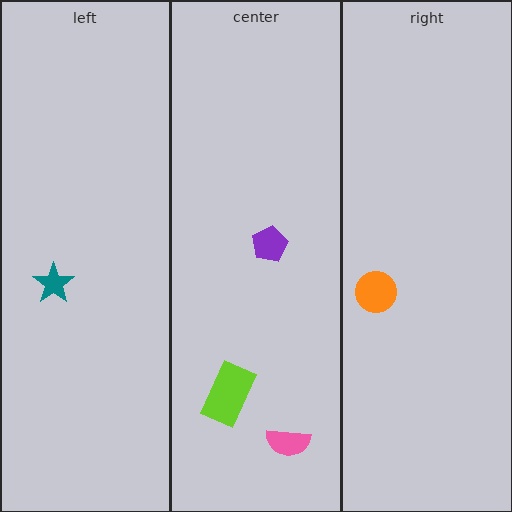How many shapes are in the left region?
1.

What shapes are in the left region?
The teal star.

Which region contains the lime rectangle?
The center region.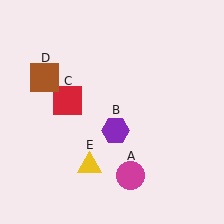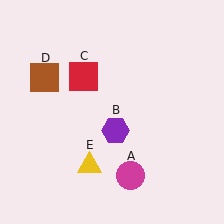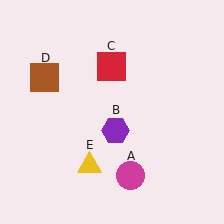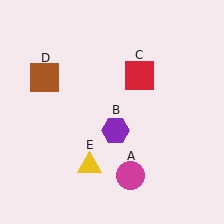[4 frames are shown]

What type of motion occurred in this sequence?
The red square (object C) rotated clockwise around the center of the scene.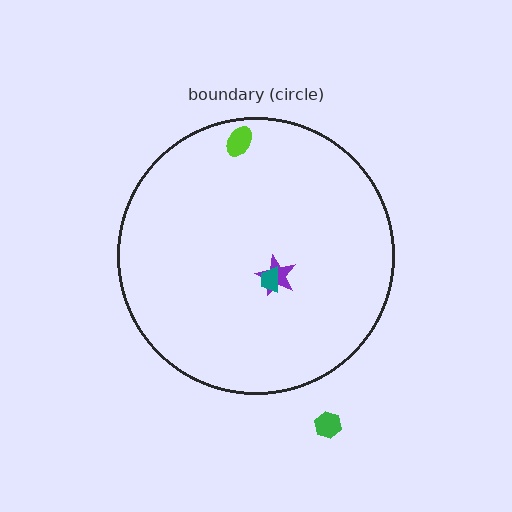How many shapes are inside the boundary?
3 inside, 1 outside.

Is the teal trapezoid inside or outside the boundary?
Inside.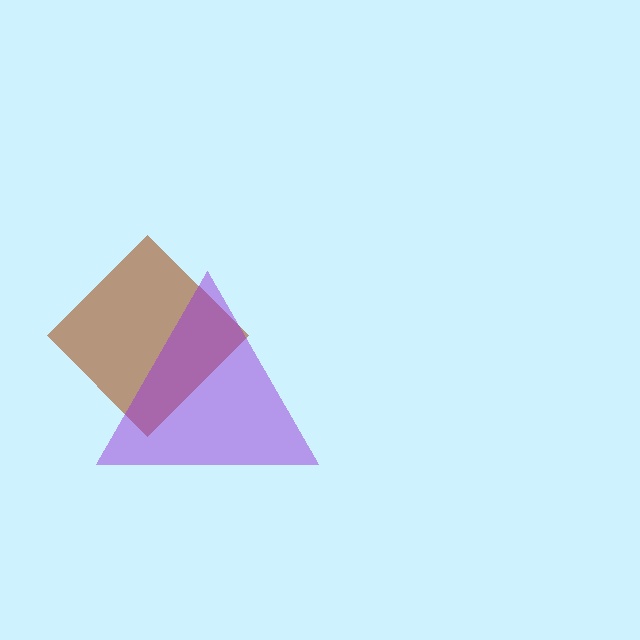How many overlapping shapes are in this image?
There are 2 overlapping shapes in the image.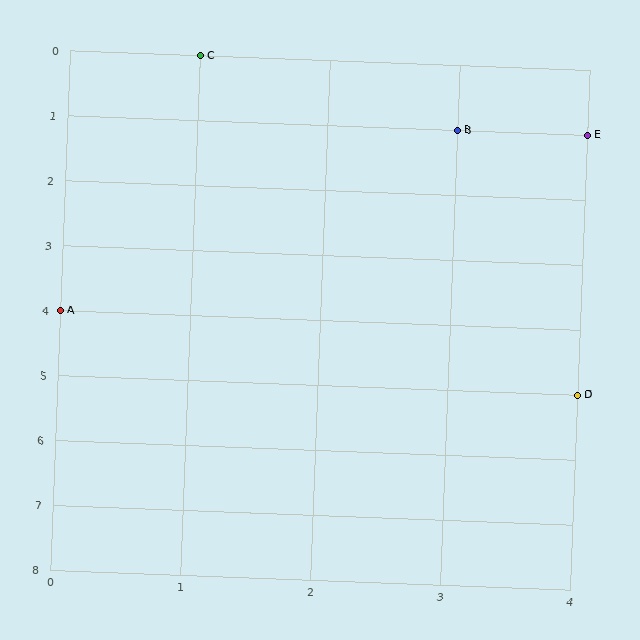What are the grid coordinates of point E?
Point E is at grid coordinates (4, 1).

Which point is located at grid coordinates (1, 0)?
Point C is at (1, 0).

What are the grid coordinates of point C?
Point C is at grid coordinates (1, 0).